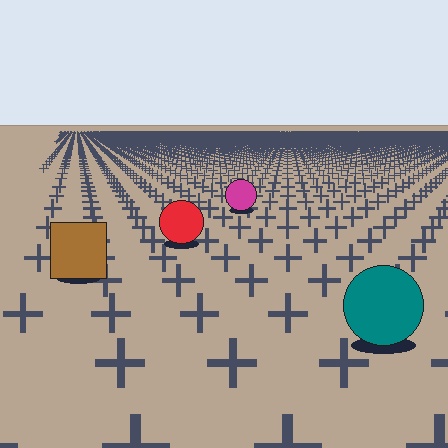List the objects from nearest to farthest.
From nearest to farthest: the teal circle, the brown square, the red circle, the magenta circle.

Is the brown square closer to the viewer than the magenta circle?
Yes. The brown square is closer — you can tell from the texture gradient: the ground texture is coarser near it.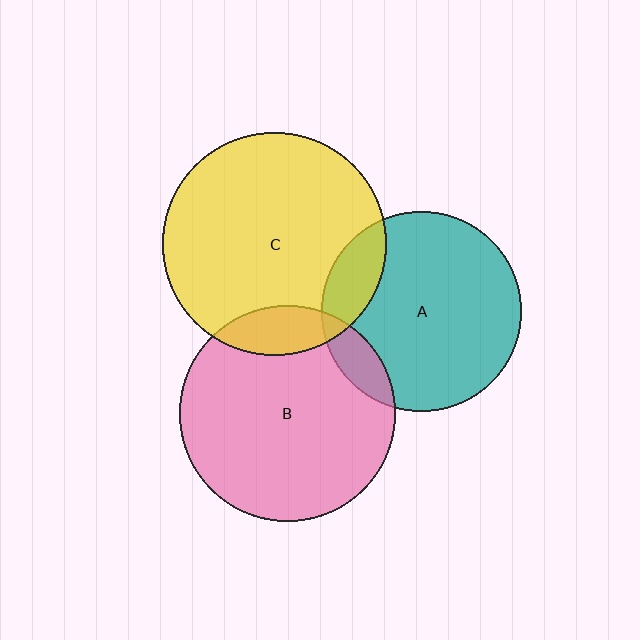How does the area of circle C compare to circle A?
Approximately 1.2 times.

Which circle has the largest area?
Circle C (yellow).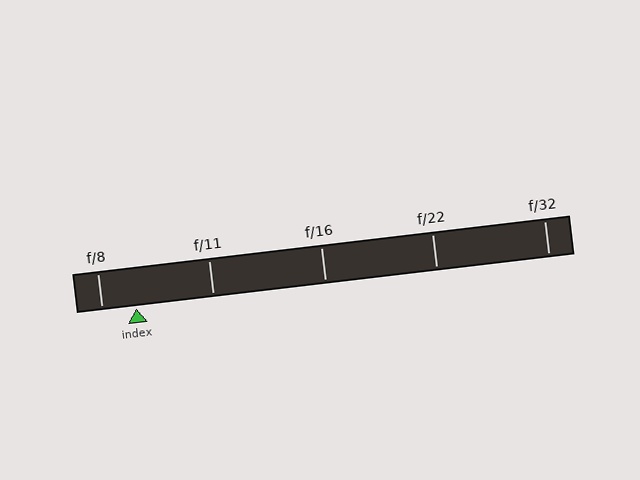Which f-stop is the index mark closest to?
The index mark is closest to f/8.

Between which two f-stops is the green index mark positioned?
The index mark is between f/8 and f/11.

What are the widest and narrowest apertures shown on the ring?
The widest aperture shown is f/8 and the narrowest is f/32.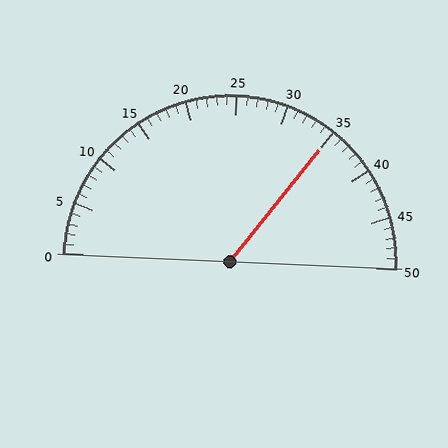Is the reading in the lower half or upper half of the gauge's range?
The reading is in the upper half of the range (0 to 50).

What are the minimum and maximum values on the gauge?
The gauge ranges from 0 to 50.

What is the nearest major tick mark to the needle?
The nearest major tick mark is 35.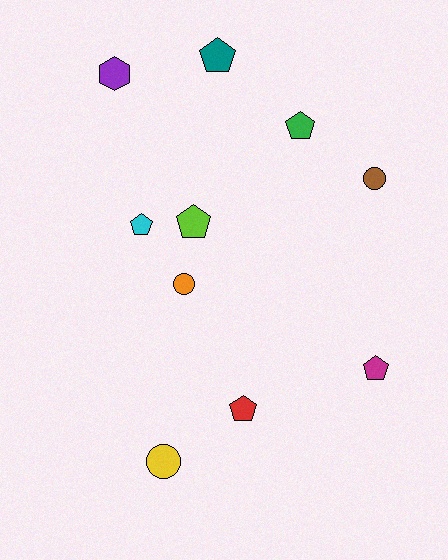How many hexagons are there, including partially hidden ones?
There is 1 hexagon.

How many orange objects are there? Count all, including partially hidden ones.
There is 1 orange object.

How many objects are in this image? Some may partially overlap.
There are 10 objects.